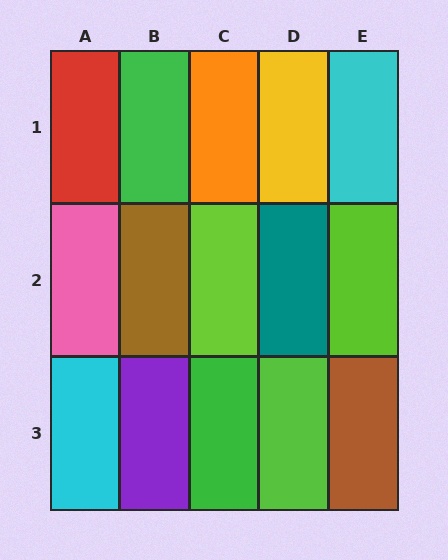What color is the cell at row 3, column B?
Purple.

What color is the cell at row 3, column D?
Lime.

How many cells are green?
2 cells are green.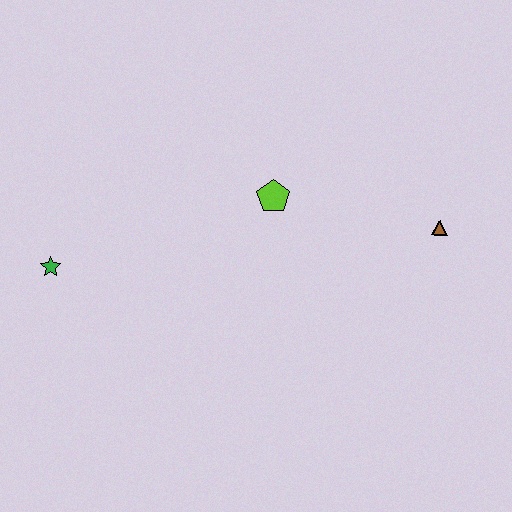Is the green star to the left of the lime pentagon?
Yes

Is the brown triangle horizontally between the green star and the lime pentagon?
No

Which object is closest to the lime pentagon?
The brown triangle is closest to the lime pentagon.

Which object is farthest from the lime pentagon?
The green star is farthest from the lime pentagon.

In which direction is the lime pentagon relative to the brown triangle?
The lime pentagon is to the left of the brown triangle.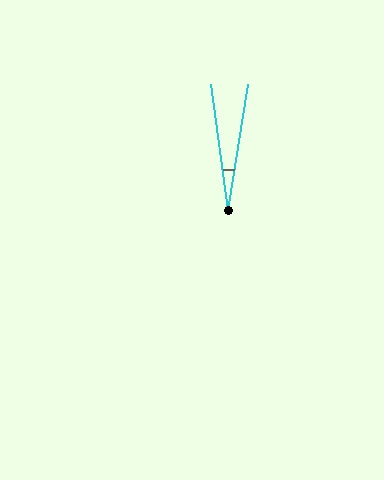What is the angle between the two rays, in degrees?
Approximately 17 degrees.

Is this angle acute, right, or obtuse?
It is acute.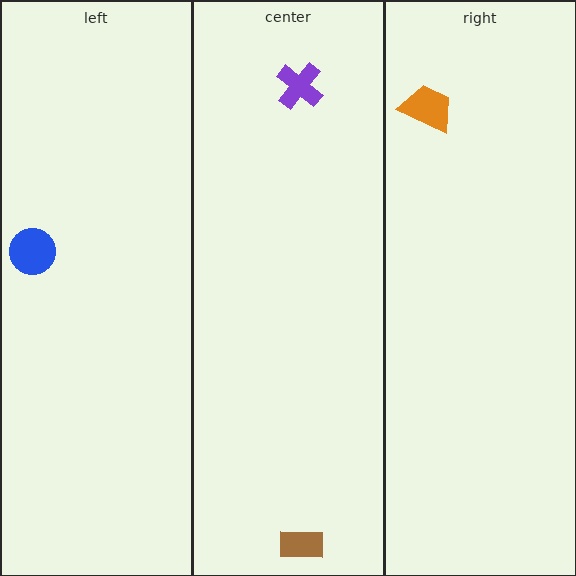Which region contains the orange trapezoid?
The right region.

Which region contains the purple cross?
The center region.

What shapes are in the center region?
The purple cross, the brown rectangle.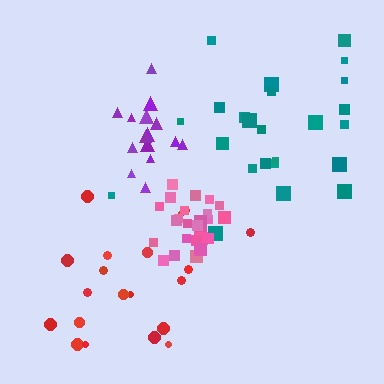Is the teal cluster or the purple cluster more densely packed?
Purple.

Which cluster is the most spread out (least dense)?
Teal.